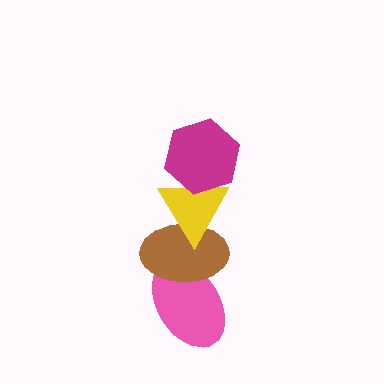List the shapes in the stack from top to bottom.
From top to bottom: the magenta hexagon, the yellow triangle, the brown ellipse, the pink ellipse.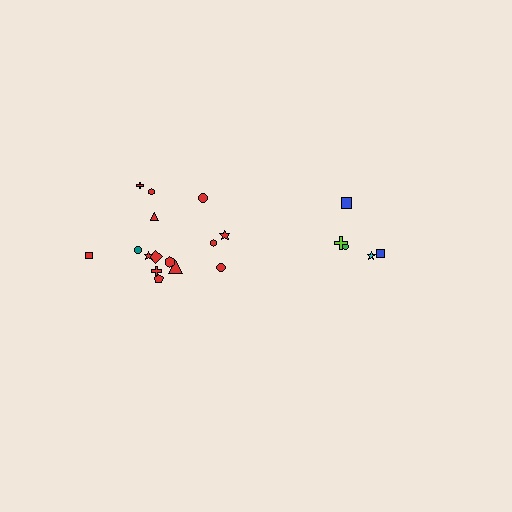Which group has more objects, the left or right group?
The left group.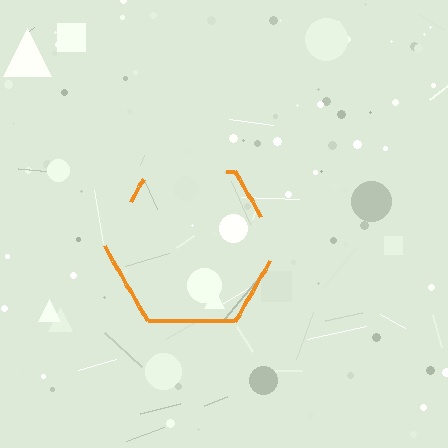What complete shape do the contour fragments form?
The contour fragments form a hexagon.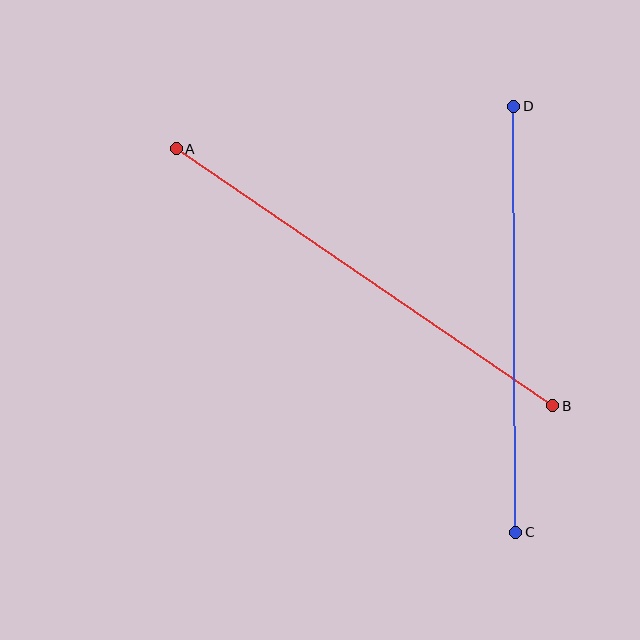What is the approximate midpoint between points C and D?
The midpoint is at approximately (515, 319) pixels.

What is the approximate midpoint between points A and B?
The midpoint is at approximately (364, 277) pixels.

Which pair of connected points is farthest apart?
Points A and B are farthest apart.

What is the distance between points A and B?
The distance is approximately 456 pixels.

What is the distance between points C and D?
The distance is approximately 426 pixels.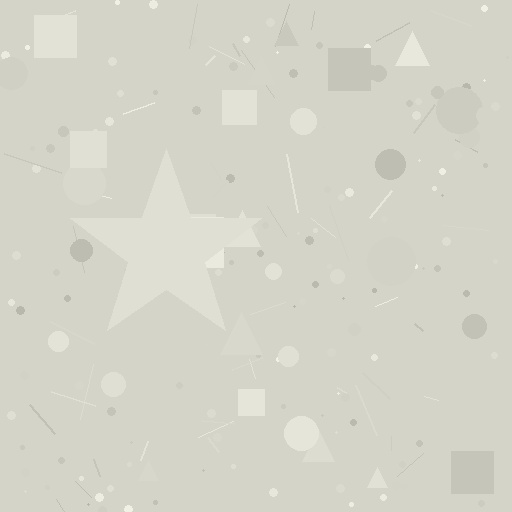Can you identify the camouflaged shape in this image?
The camouflaged shape is a star.